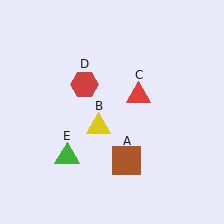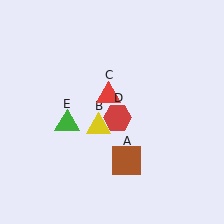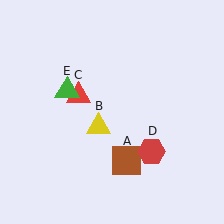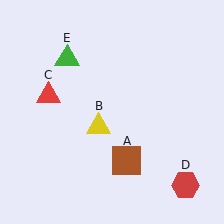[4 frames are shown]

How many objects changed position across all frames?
3 objects changed position: red triangle (object C), red hexagon (object D), green triangle (object E).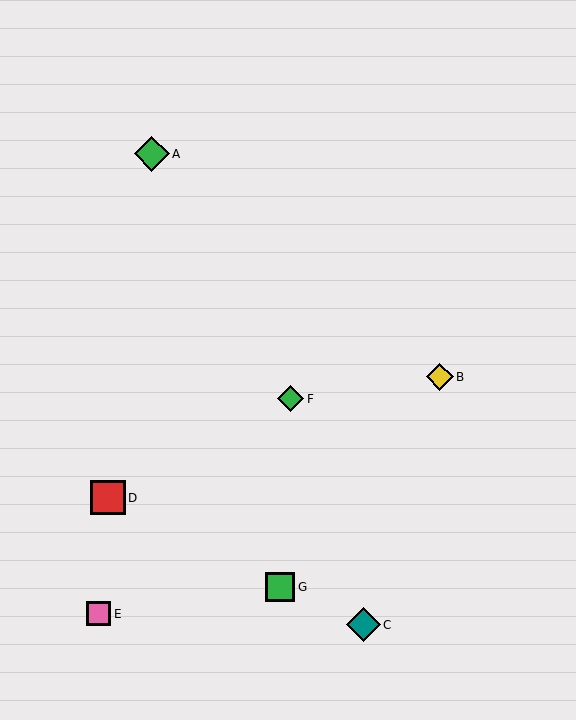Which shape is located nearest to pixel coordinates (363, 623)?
The teal diamond (labeled C) at (363, 625) is nearest to that location.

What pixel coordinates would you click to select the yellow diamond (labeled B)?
Click at (440, 377) to select the yellow diamond B.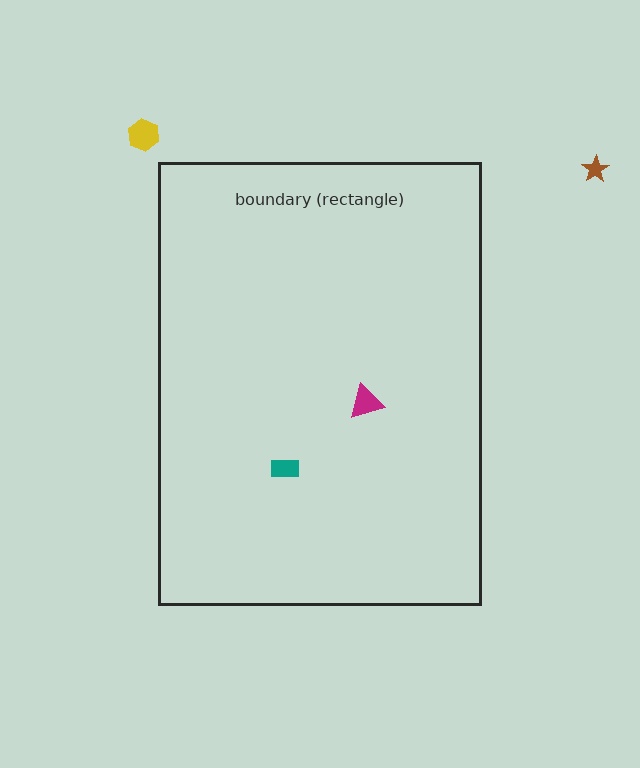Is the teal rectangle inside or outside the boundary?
Inside.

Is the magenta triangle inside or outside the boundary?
Inside.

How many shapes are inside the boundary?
2 inside, 2 outside.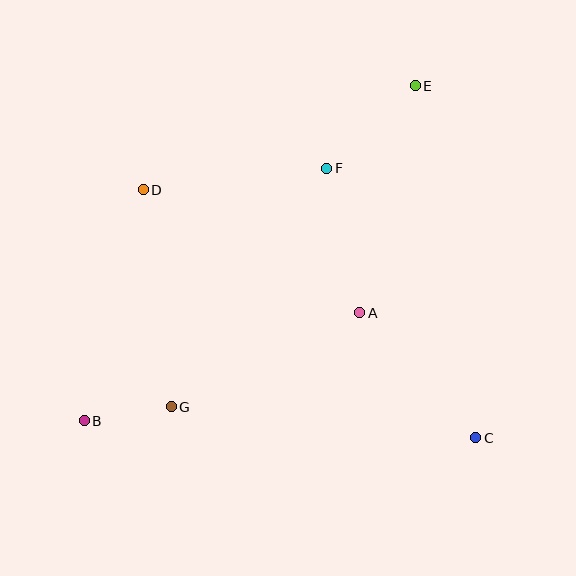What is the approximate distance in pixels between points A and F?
The distance between A and F is approximately 148 pixels.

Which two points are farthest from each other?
Points B and E are farthest from each other.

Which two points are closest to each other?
Points B and G are closest to each other.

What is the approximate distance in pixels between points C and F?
The distance between C and F is approximately 308 pixels.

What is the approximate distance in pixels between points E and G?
The distance between E and G is approximately 403 pixels.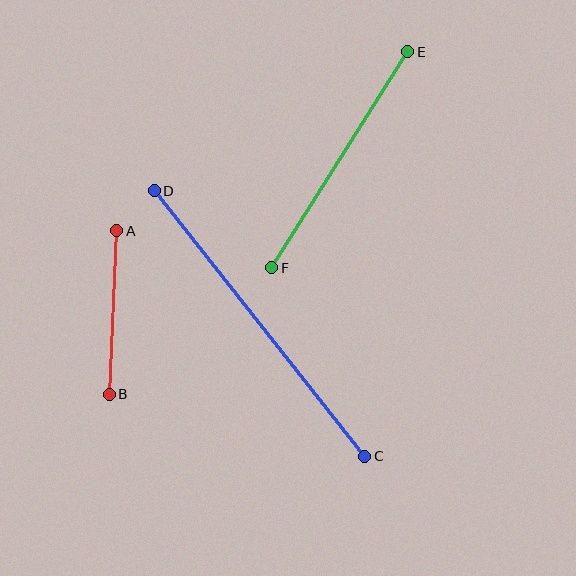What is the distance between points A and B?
The distance is approximately 164 pixels.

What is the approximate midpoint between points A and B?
The midpoint is at approximately (113, 312) pixels.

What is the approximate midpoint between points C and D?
The midpoint is at approximately (260, 324) pixels.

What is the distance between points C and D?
The distance is approximately 338 pixels.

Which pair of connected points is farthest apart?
Points C and D are farthest apart.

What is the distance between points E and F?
The distance is approximately 255 pixels.